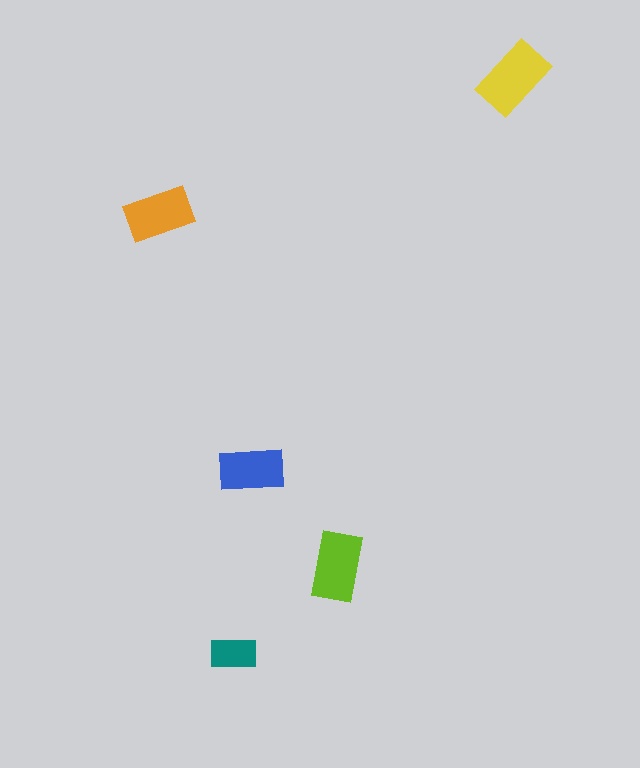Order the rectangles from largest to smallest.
the yellow one, the lime one, the orange one, the blue one, the teal one.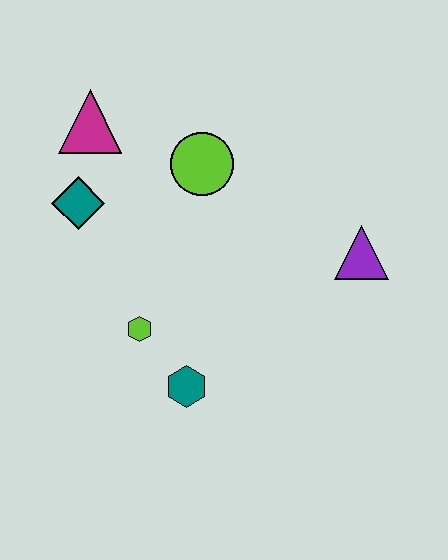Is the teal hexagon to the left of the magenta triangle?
No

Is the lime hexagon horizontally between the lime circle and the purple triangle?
No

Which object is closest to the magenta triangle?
The teal diamond is closest to the magenta triangle.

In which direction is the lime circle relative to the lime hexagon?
The lime circle is above the lime hexagon.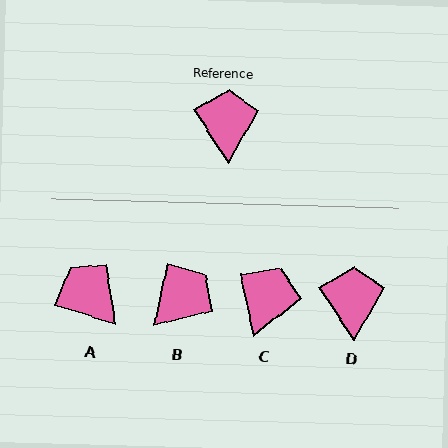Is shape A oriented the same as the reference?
No, it is off by about 40 degrees.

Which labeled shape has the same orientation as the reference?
D.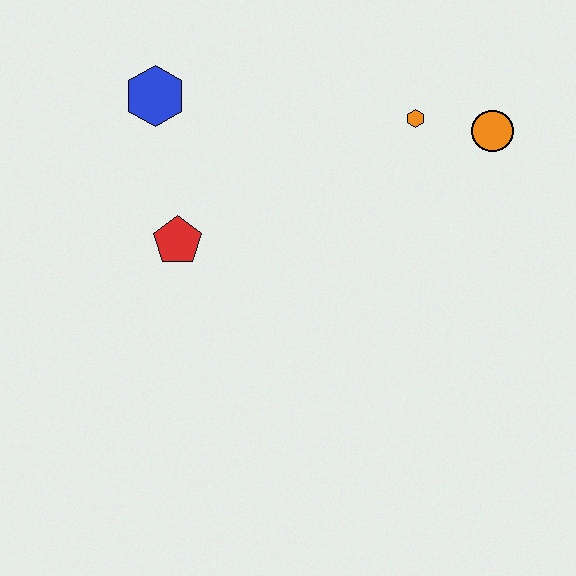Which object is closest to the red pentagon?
The blue hexagon is closest to the red pentagon.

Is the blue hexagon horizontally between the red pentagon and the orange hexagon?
No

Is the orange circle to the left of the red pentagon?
No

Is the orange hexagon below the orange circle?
No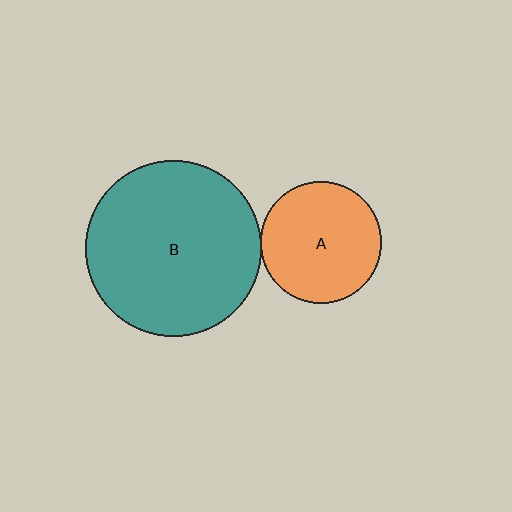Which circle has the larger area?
Circle B (teal).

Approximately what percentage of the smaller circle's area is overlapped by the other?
Approximately 5%.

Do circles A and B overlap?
Yes.